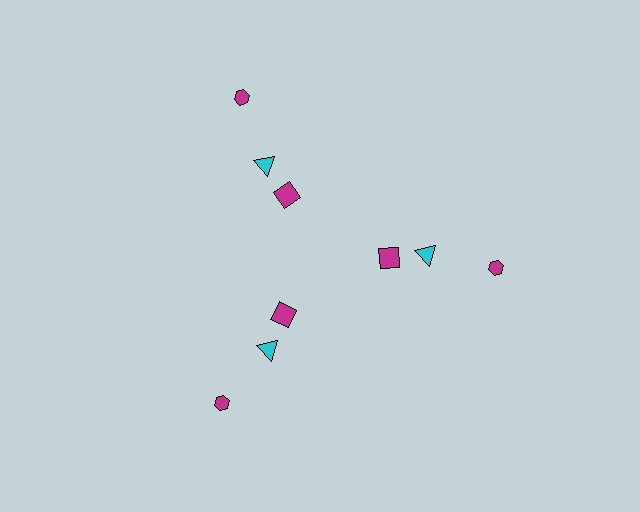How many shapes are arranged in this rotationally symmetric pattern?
There are 9 shapes, arranged in 3 groups of 3.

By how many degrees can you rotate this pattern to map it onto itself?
The pattern maps onto itself every 120 degrees of rotation.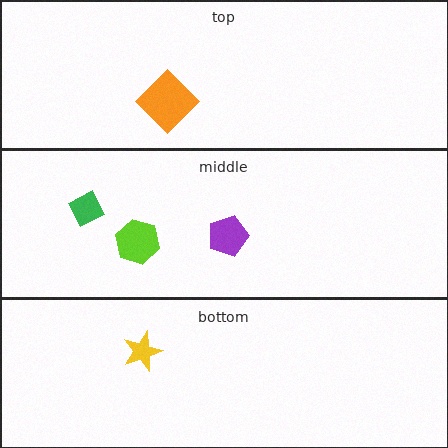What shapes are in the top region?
The orange diamond.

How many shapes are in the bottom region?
1.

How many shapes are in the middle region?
3.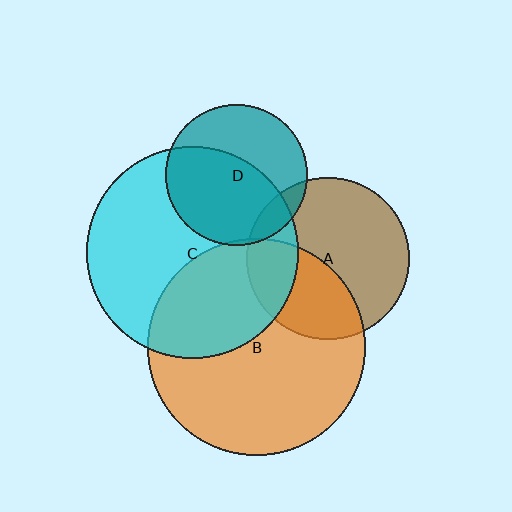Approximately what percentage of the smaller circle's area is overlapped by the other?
Approximately 10%.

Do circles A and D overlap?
Yes.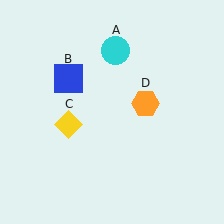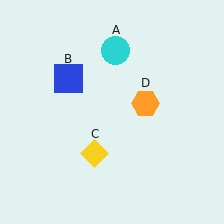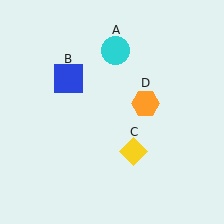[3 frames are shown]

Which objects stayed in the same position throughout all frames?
Cyan circle (object A) and blue square (object B) and orange hexagon (object D) remained stationary.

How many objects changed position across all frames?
1 object changed position: yellow diamond (object C).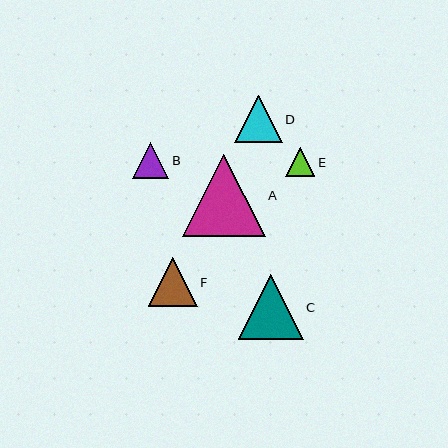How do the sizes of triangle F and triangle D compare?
Triangle F and triangle D are approximately the same size.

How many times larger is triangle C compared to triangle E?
Triangle C is approximately 2.2 times the size of triangle E.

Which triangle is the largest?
Triangle A is the largest with a size of approximately 82 pixels.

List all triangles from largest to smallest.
From largest to smallest: A, C, F, D, B, E.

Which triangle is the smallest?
Triangle E is the smallest with a size of approximately 29 pixels.